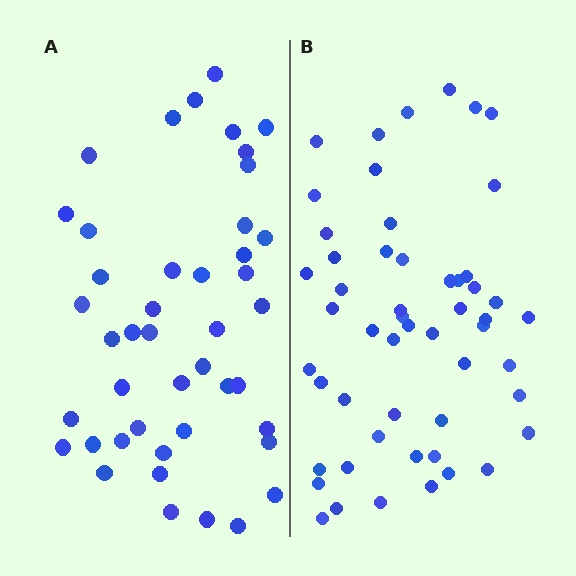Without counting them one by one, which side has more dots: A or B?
Region B (the right region) has more dots.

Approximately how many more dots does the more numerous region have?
Region B has roughly 8 or so more dots than region A.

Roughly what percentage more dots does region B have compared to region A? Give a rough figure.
About 20% more.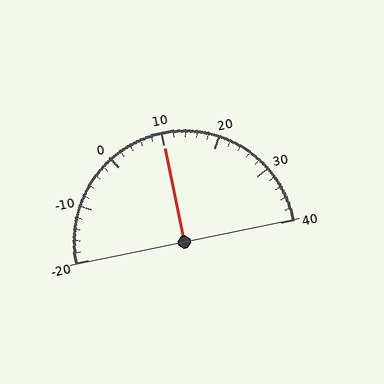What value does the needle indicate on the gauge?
The needle indicates approximately 10.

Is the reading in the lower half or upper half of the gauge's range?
The reading is in the upper half of the range (-20 to 40).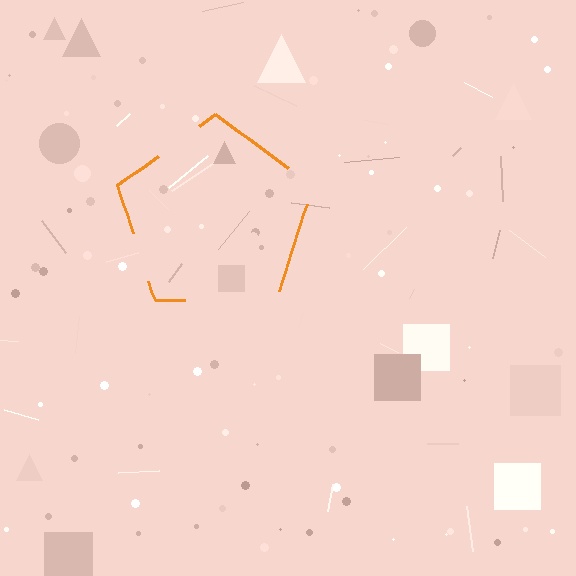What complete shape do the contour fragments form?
The contour fragments form a pentagon.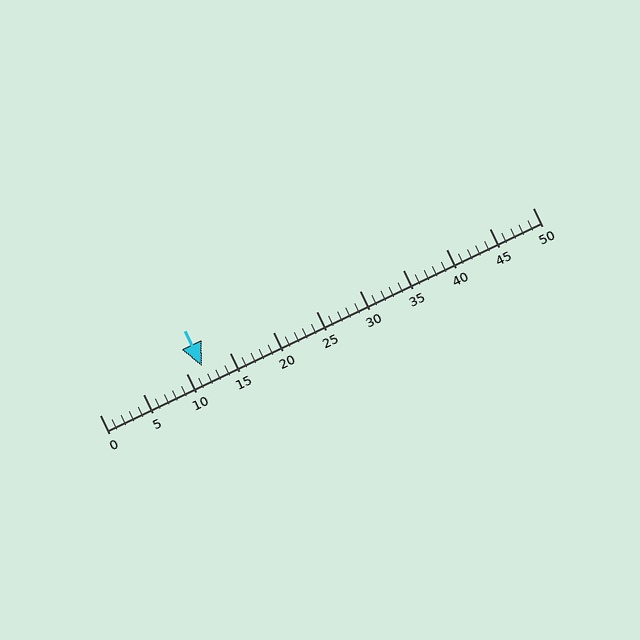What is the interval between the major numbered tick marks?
The major tick marks are spaced 5 units apart.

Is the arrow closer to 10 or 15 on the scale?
The arrow is closer to 10.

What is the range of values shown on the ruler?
The ruler shows values from 0 to 50.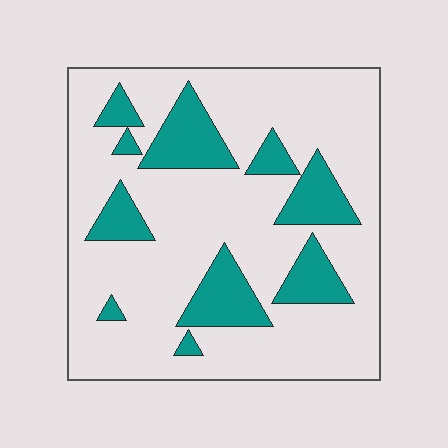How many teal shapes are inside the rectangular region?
10.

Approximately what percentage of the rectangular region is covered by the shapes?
Approximately 20%.